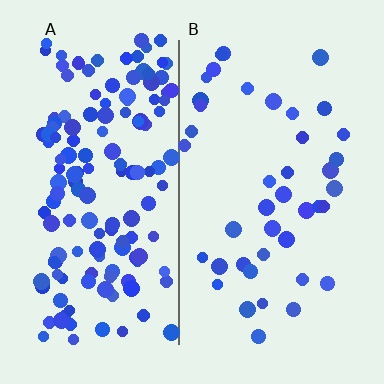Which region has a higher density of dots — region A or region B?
A (the left).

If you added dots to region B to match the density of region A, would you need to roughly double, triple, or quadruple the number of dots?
Approximately quadruple.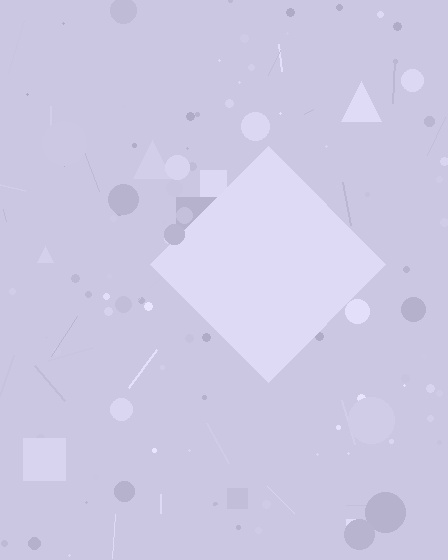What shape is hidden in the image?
A diamond is hidden in the image.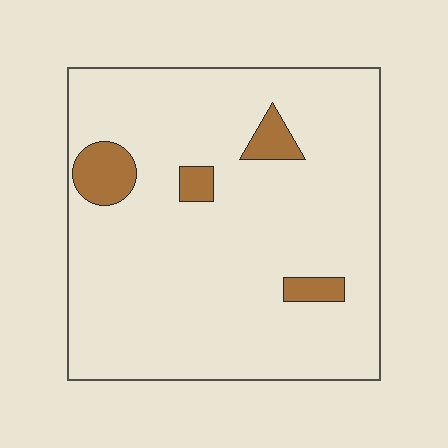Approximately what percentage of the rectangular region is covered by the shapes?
Approximately 10%.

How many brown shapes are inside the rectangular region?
4.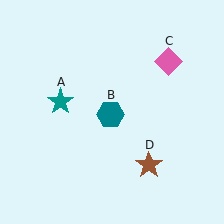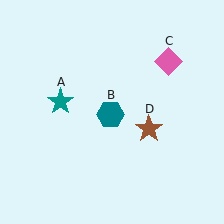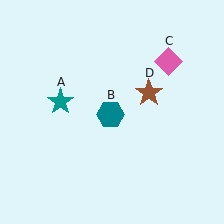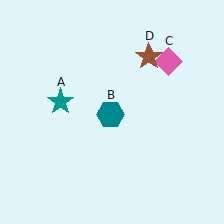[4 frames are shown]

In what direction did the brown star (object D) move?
The brown star (object D) moved up.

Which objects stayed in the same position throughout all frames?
Teal star (object A) and teal hexagon (object B) and pink diamond (object C) remained stationary.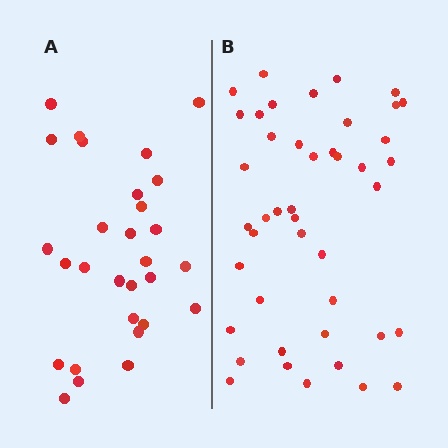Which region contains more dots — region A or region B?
Region B (the right region) has more dots.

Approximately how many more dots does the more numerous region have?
Region B has approximately 15 more dots than region A.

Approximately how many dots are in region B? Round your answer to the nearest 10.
About 40 dots. (The exact count is 44, which rounds to 40.)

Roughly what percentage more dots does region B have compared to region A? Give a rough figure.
About 50% more.